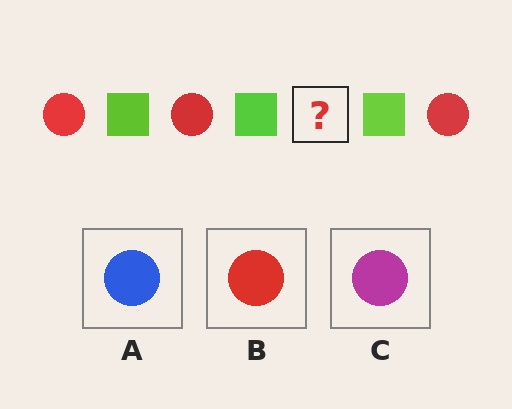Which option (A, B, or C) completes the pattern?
B.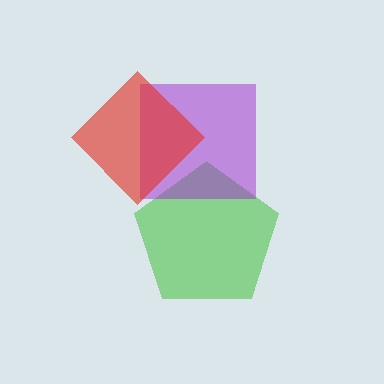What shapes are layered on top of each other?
The layered shapes are: a green pentagon, a purple square, a red diamond.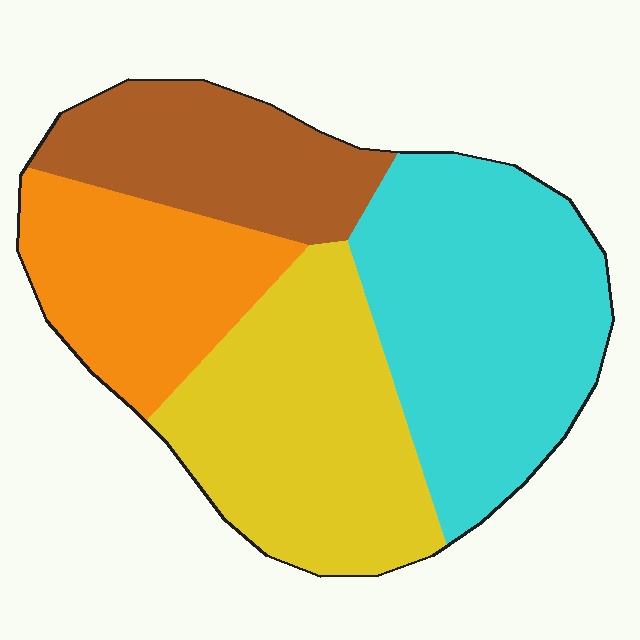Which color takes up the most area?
Cyan, at roughly 35%.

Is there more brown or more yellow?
Yellow.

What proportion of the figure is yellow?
Yellow takes up about one quarter (1/4) of the figure.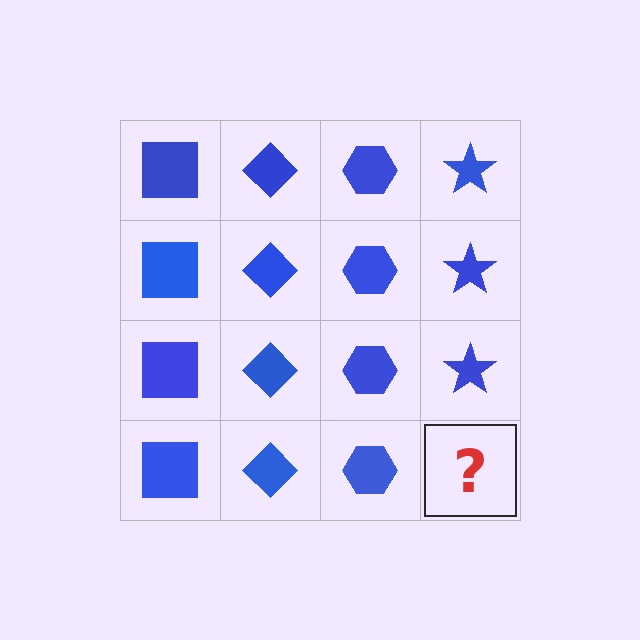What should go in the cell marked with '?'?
The missing cell should contain a blue star.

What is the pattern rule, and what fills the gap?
The rule is that each column has a consistent shape. The gap should be filled with a blue star.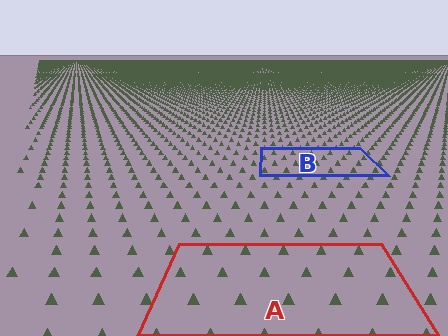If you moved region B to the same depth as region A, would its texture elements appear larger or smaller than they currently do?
They would appear larger. At a closer depth, the same texture elements are projected at a bigger on-screen size.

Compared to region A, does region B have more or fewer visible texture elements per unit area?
Region B has more texture elements per unit area — they are packed more densely because it is farther away.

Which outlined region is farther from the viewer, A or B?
Region B is farther from the viewer — the texture elements inside it appear smaller and more densely packed.